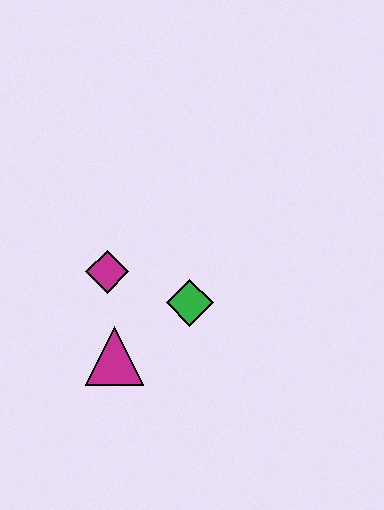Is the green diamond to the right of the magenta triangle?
Yes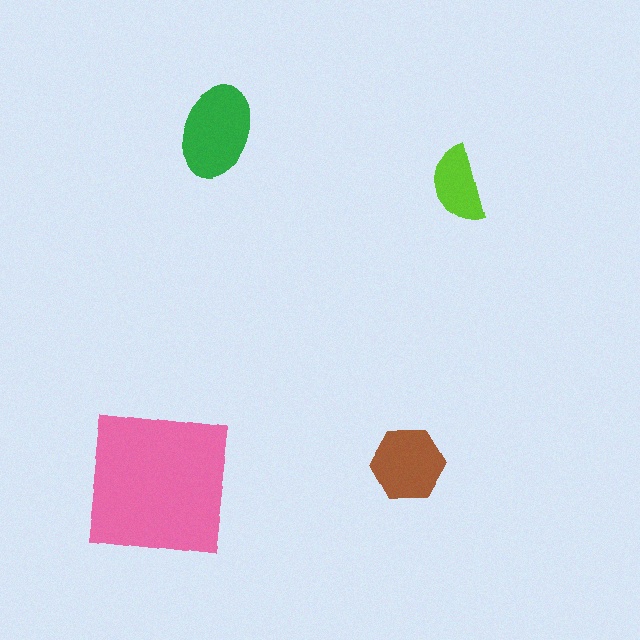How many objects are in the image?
There are 4 objects in the image.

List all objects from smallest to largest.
The lime semicircle, the brown hexagon, the green ellipse, the pink square.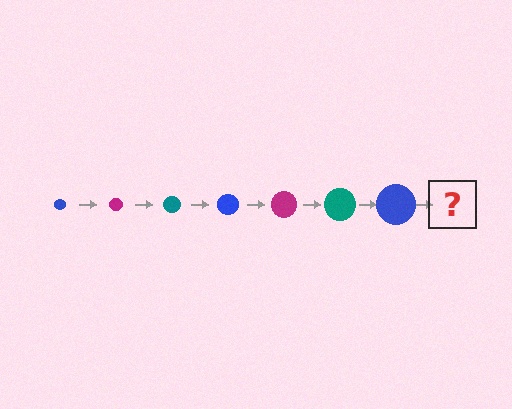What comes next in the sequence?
The next element should be a magenta circle, larger than the previous one.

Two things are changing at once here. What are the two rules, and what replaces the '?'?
The two rules are that the circle grows larger each step and the color cycles through blue, magenta, and teal. The '?' should be a magenta circle, larger than the previous one.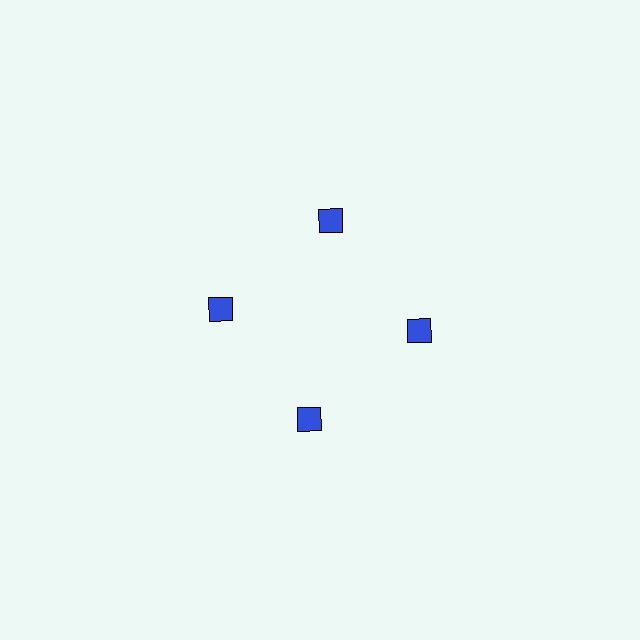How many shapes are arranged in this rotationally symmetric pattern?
There are 4 shapes, arranged in 4 groups of 1.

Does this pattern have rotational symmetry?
Yes, this pattern has 4-fold rotational symmetry. It looks the same after rotating 90 degrees around the center.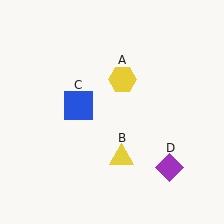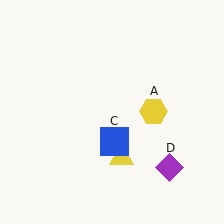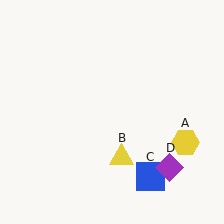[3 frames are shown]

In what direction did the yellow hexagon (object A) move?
The yellow hexagon (object A) moved down and to the right.